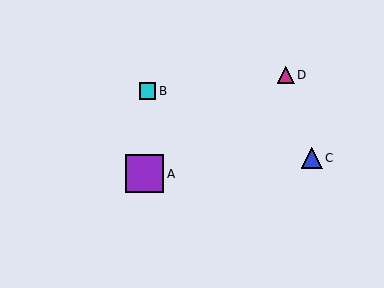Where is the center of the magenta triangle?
The center of the magenta triangle is at (286, 75).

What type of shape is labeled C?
Shape C is a blue triangle.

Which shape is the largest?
The purple square (labeled A) is the largest.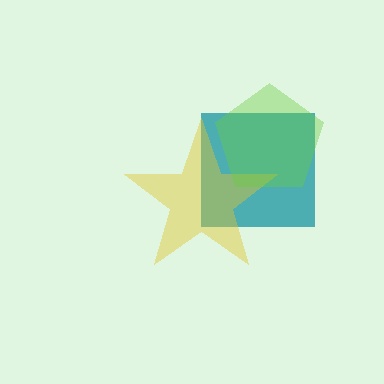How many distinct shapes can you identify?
There are 3 distinct shapes: a teal square, a yellow star, a lime pentagon.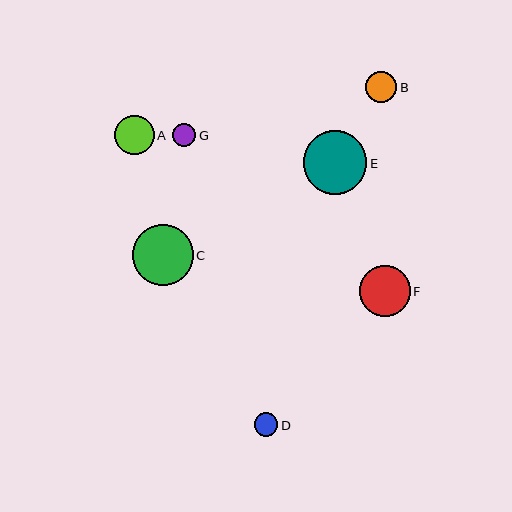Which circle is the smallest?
Circle G is the smallest with a size of approximately 23 pixels.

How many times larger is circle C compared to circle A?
Circle C is approximately 1.5 times the size of circle A.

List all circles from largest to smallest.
From largest to smallest: E, C, F, A, B, D, G.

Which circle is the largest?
Circle E is the largest with a size of approximately 64 pixels.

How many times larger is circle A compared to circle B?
Circle A is approximately 1.3 times the size of circle B.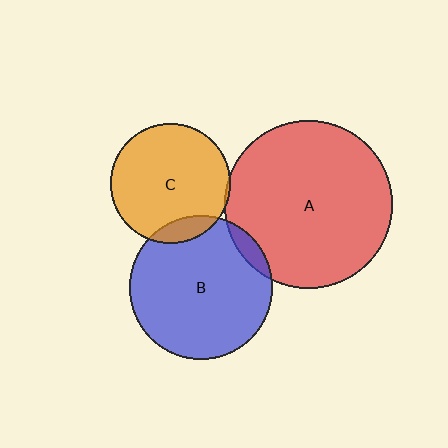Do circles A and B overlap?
Yes.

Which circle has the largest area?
Circle A (red).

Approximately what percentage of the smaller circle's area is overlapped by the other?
Approximately 5%.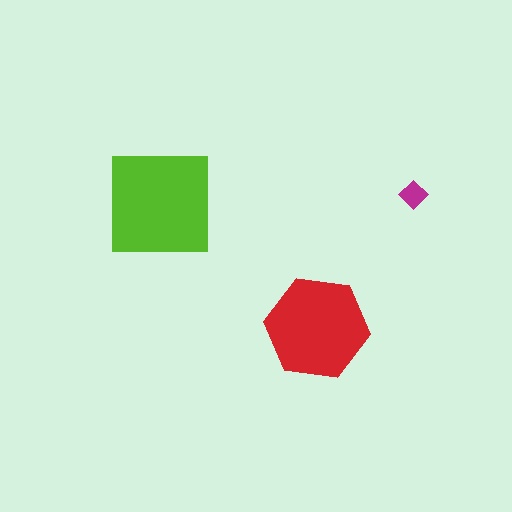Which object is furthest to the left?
The lime square is leftmost.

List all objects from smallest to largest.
The magenta diamond, the red hexagon, the lime square.